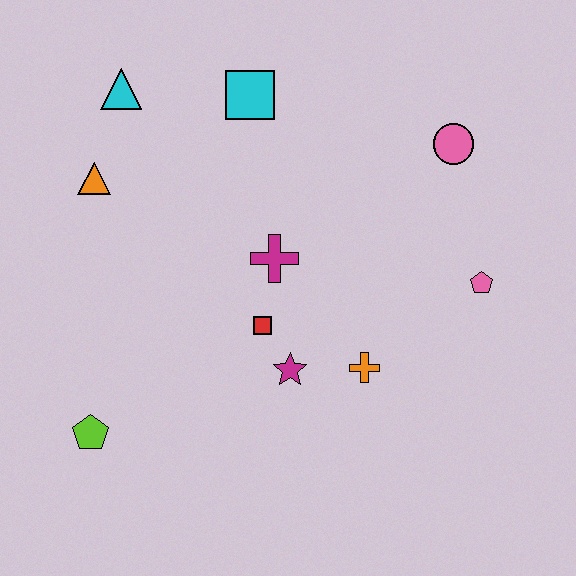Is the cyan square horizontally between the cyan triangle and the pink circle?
Yes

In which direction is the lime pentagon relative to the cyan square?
The lime pentagon is below the cyan square.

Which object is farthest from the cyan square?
The lime pentagon is farthest from the cyan square.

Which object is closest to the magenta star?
The red square is closest to the magenta star.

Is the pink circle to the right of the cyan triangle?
Yes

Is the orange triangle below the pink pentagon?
No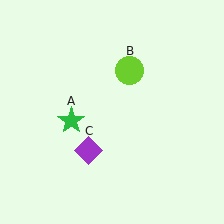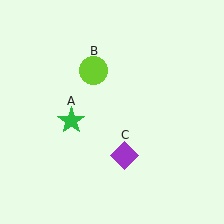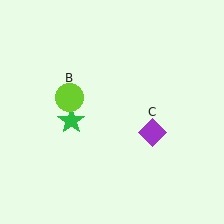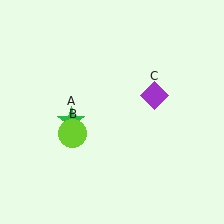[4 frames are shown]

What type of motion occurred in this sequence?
The lime circle (object B), purple diamond (object C) rotated counterclockwise around the center of the scene.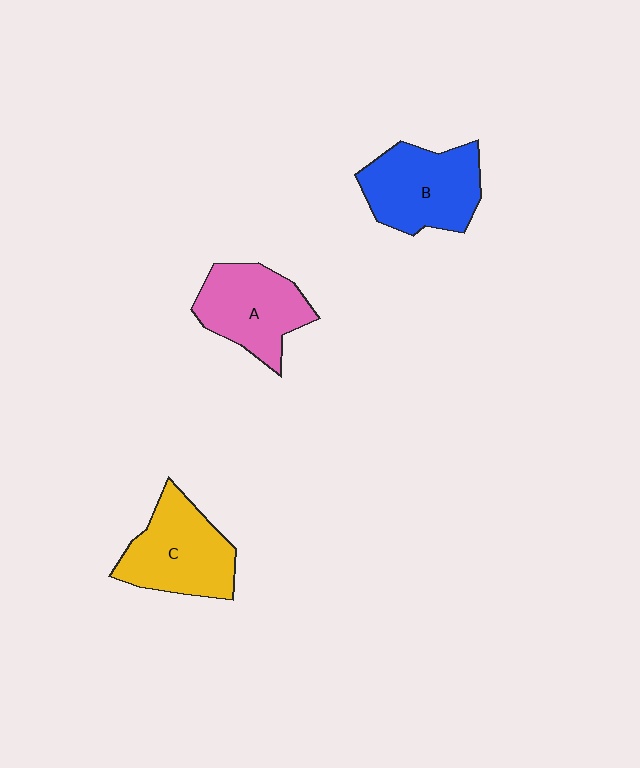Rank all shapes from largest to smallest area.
From largest to smallest: B (blue), C (yellow), A (pink).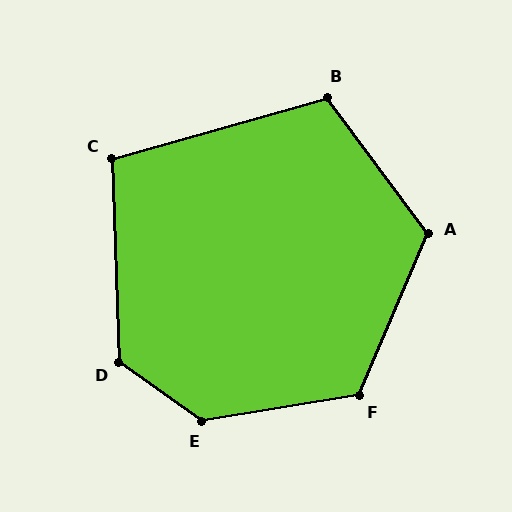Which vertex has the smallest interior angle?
C, at approximately 104 degrees.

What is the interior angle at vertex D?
Approximately 127 degrees (obtuse).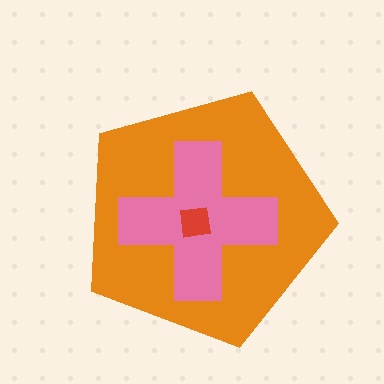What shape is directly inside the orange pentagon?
The pink cross.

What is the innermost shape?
The red square.